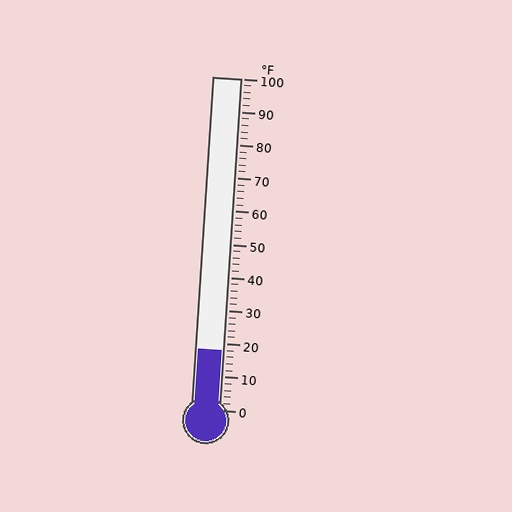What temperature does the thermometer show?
The thermometer shows approximately 18°F.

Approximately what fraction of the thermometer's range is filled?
The thermometer is filled to approximately 20% of its range.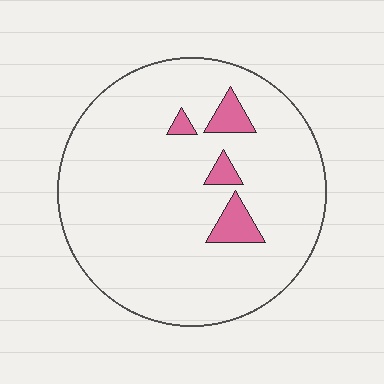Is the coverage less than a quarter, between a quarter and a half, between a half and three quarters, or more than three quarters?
Less than a quarter.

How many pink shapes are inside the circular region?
4.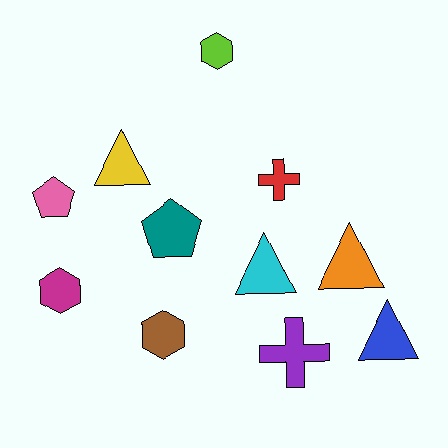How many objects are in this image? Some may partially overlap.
There are 11 objects.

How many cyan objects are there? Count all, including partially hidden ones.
There is 1 cyan object.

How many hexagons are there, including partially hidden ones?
There are 3 hexagons.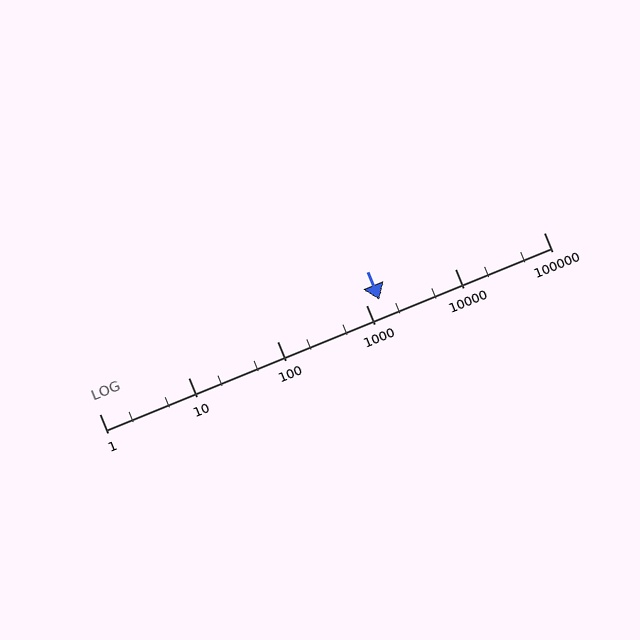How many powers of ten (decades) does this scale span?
The scale spans 5 decades, from 1 to 100000.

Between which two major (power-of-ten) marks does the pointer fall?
The pointer is between 1000 and 10000.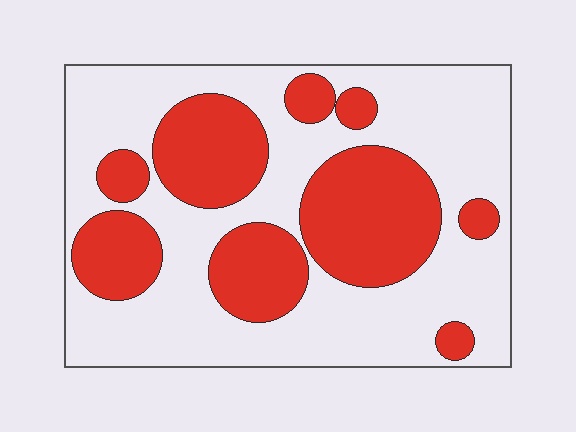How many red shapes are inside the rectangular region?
9.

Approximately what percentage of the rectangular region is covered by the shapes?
Approximately 35%.